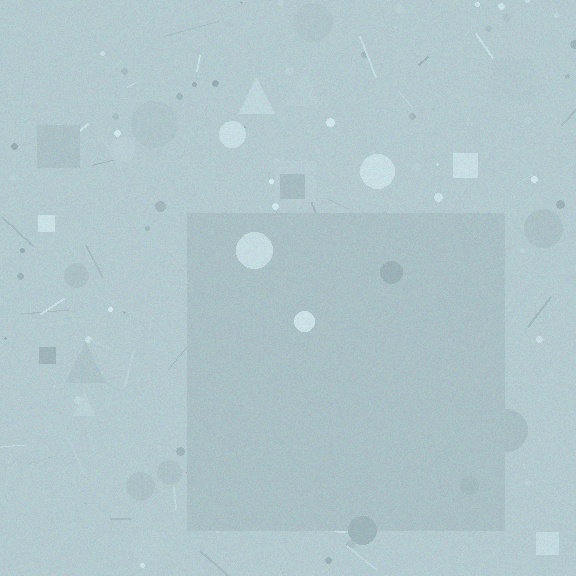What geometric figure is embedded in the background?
A square is embedded in the background.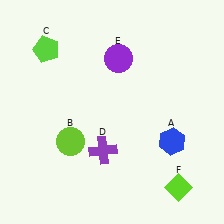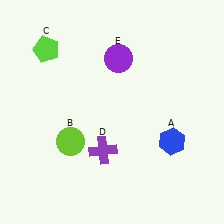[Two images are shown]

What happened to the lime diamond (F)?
The lime diamond (F) was removed in Image 2. It was in the bottom-right area of Image 1.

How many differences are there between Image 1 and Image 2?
There is 1 difference between the two images.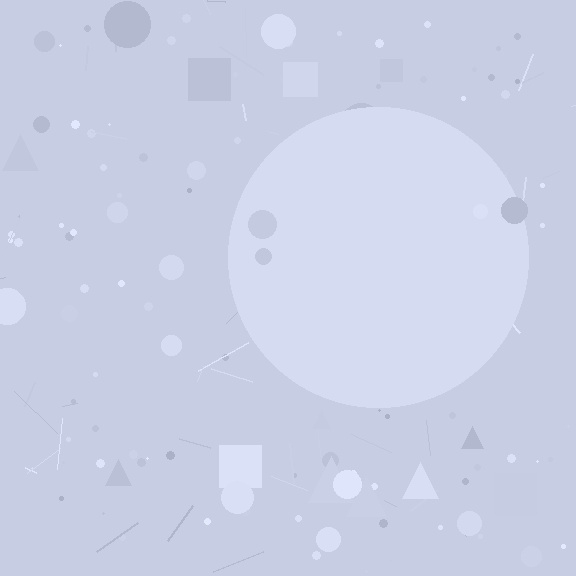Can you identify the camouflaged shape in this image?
The camouflaged shape is a circle.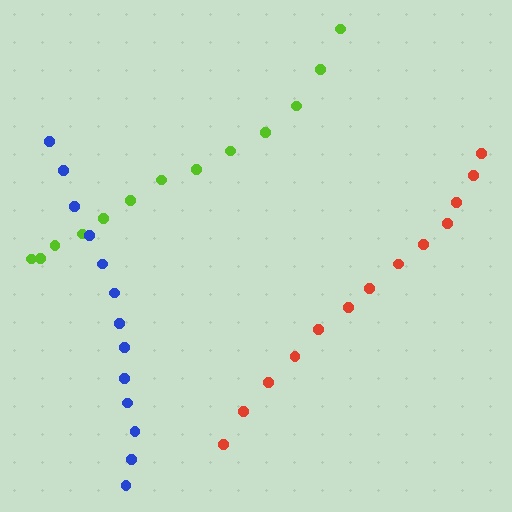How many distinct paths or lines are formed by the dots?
There are 3 distinct paths.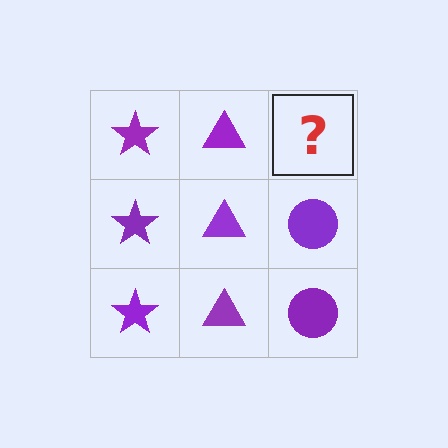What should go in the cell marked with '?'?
The missing cell should contain a purple circle.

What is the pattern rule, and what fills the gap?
The rule is that each column has a consistent shape. The gap should be filled with a purple circle.